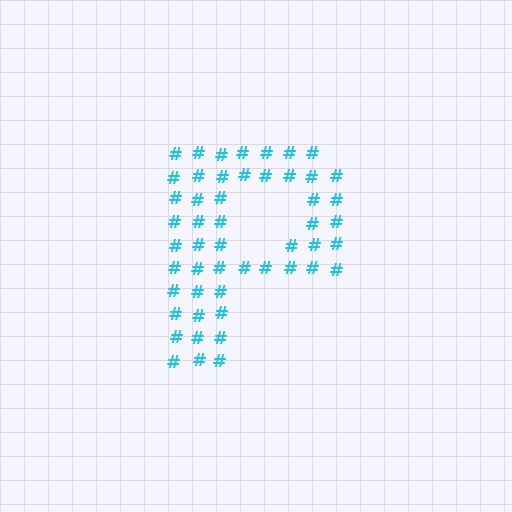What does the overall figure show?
The overall figure shows the letter P.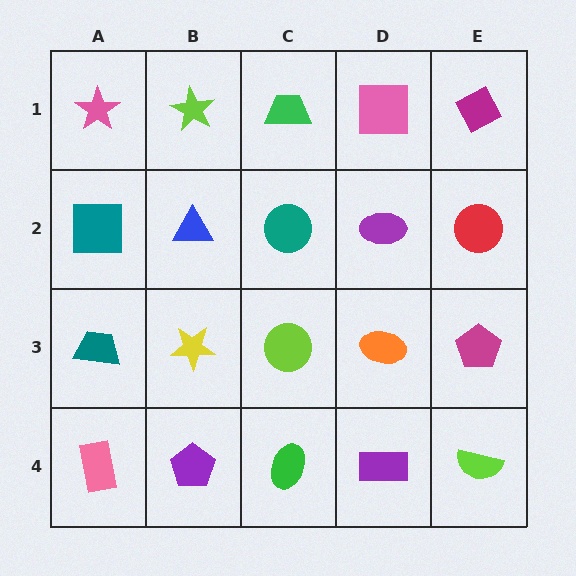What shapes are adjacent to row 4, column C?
A lime circle (row 3, column C), a purple pentagon (row 4, column B), a purple rectangle (row 4, column D).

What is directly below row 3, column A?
A pink rectangle.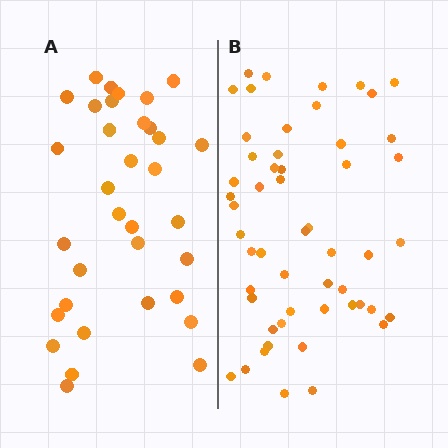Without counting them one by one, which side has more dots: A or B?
Region B (the right region) has more dots.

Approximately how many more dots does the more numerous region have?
Region B has approximately 20 more dots than region A.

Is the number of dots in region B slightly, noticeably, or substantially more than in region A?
Region B has substantially more. The ratio is roughly 1.6 to 1.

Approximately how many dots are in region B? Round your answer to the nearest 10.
About 50 dots. (The exact count is 53, which rounds to 50.)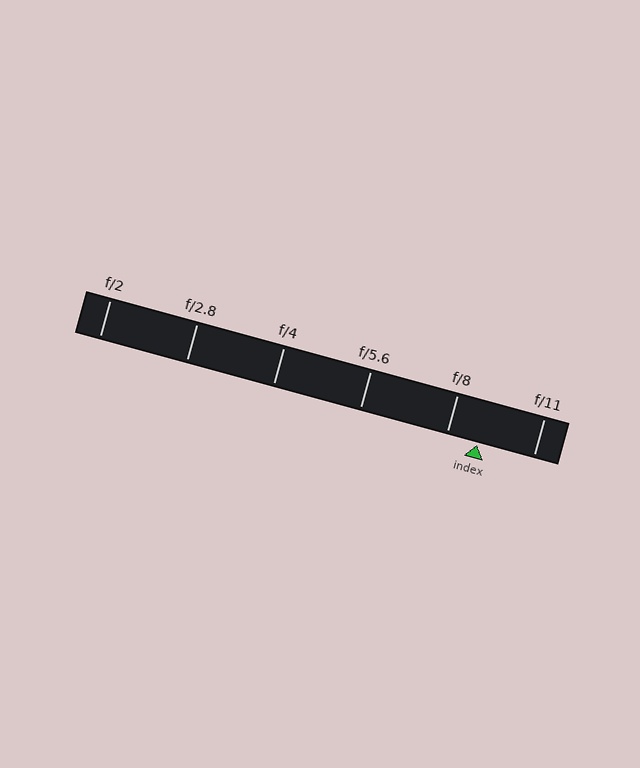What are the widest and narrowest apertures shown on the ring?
The widest aperture shown is f/2 and the narrowest is f/11.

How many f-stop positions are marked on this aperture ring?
There are 6 f-stop positions marked.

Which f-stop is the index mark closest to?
The index mark is closest to f/8.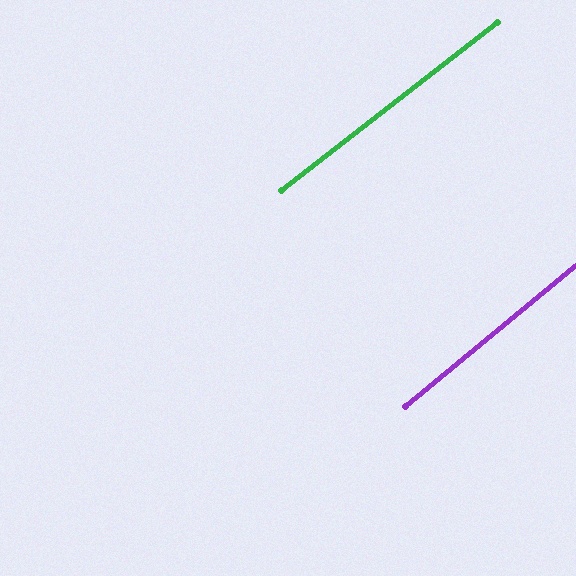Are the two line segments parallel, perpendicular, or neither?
Parallel — their directions differ by only 1.7°.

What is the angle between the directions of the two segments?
Approximately 2 degrees.